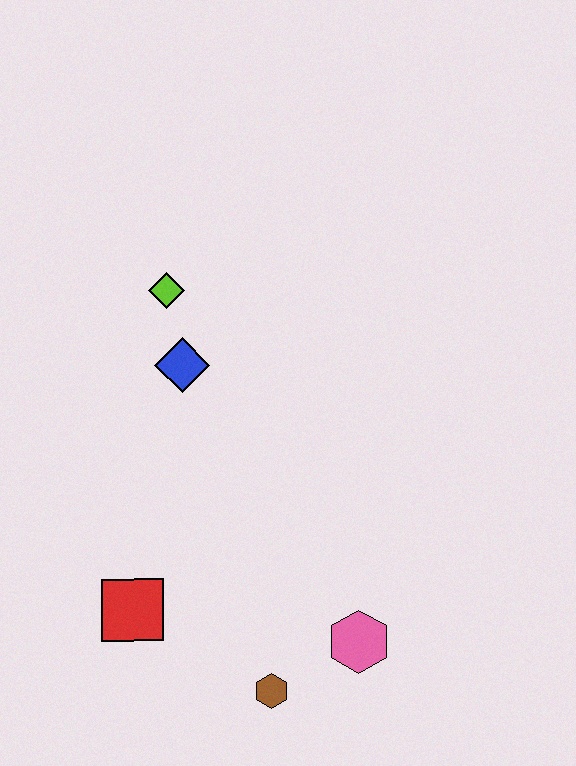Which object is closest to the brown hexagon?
The pink hexagon is closest to the brown hexagon.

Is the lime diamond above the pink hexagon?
Yes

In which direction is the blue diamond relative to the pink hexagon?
The blue diamond is above the pink hexagon.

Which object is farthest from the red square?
The lime diamond is farthest from the red square.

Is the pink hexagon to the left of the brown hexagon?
No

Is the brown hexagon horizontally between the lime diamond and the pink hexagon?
Yes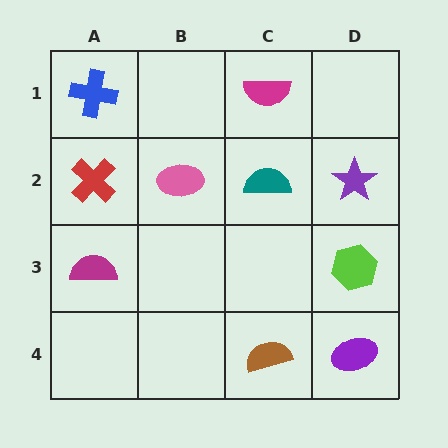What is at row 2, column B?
A pink ellipse.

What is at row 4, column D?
A purple ellipse.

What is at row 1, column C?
A magenta semicircle.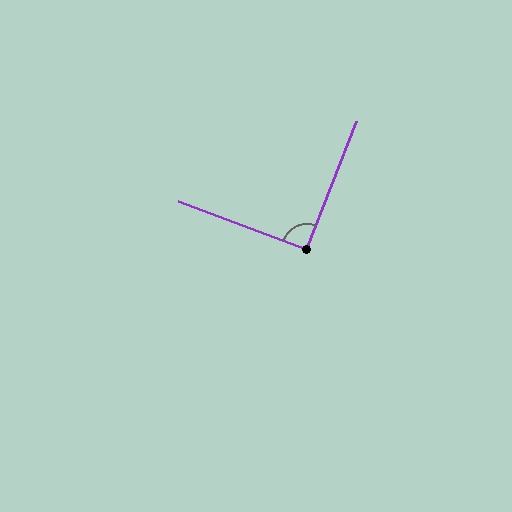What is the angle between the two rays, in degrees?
Approximately 91 degrees.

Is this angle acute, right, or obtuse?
It is approximately a right angle.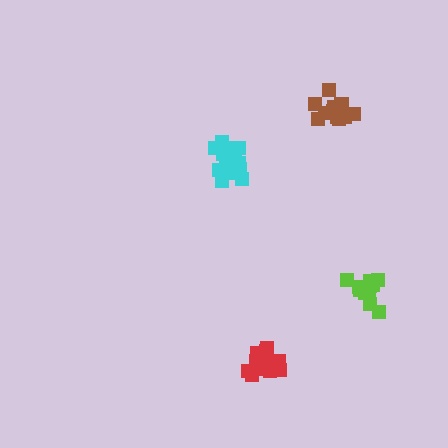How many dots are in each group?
Group 1: 16 dots, Group 2: 13 dots, Group 3: 15 dots, Group 4: 11 dots (55 total).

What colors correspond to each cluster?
The clusters are colored: red, brown, cyan, lime.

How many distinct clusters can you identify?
There are 4 distinct clusters.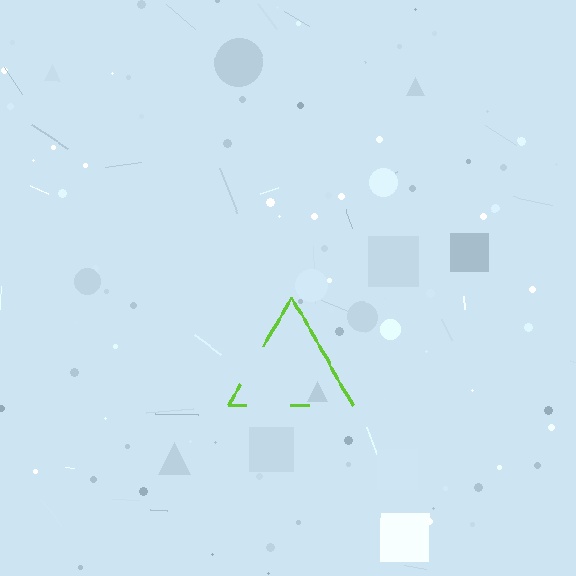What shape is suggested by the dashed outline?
The dashed outline suggests a triangle.